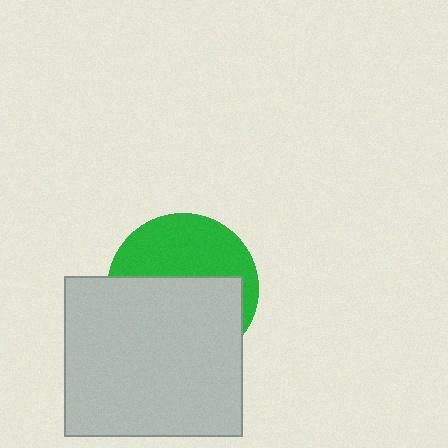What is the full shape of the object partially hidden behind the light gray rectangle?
The partially hidden object is a green circle.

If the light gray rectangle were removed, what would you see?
You would see the complete green circle.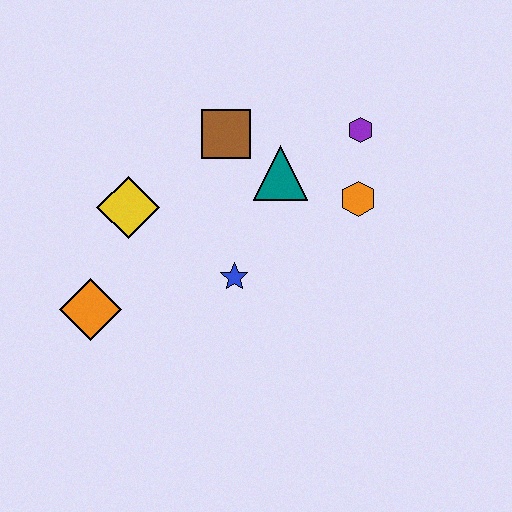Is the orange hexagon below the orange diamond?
No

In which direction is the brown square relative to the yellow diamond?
The brown square is to the right of the yellow diamond.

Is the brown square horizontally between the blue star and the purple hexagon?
No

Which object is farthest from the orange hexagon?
The orange diamond is farthest from the orange hexagon.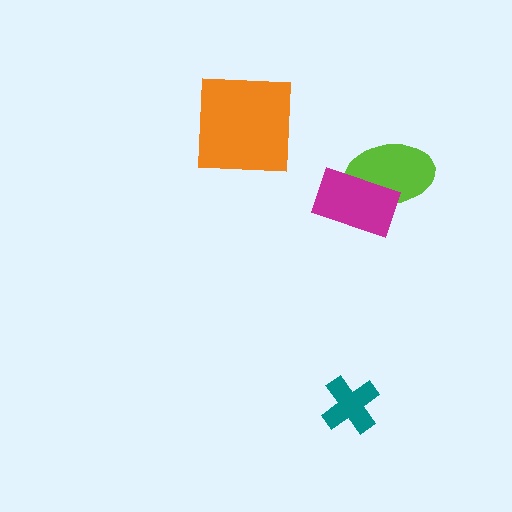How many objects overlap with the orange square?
0 objects overlap with the orange square.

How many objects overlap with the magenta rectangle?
1 object overlaps with the magenta rectangle.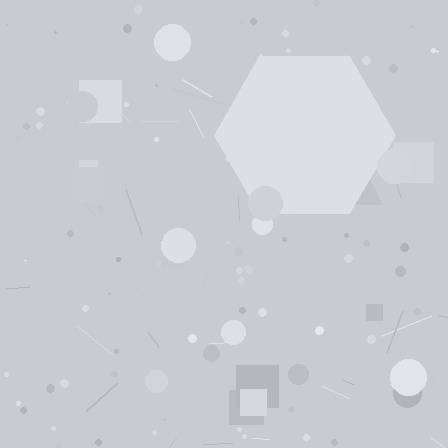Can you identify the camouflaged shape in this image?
The camouflaged shape is a hexagon.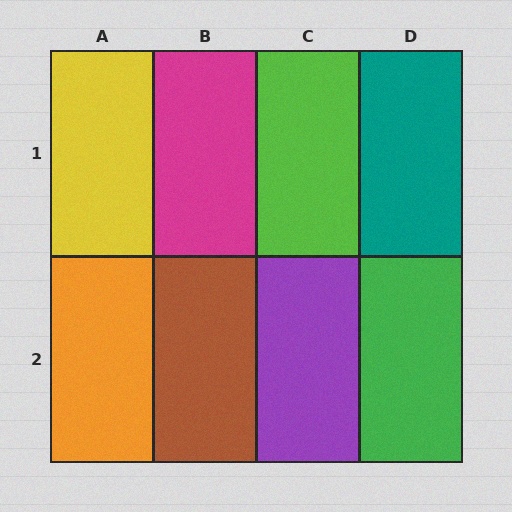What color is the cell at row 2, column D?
Green.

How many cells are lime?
1 cell is lime.